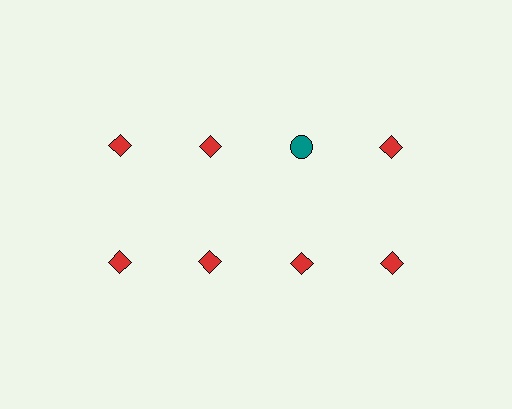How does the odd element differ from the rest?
It differs in both color (teal instead of red) and shape (circle instead of diamond).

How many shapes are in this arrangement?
There are 8 shapes arranged in a grid pattern.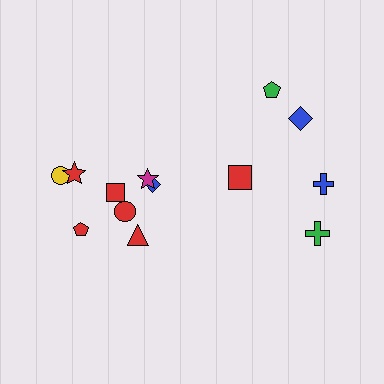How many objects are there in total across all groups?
There are 13 objects.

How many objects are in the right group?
There are 5 objects.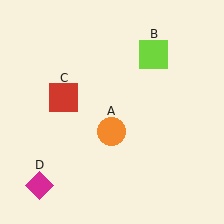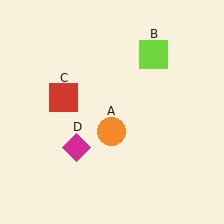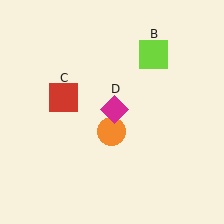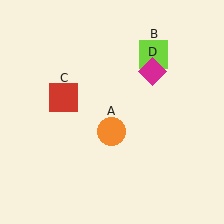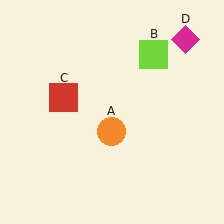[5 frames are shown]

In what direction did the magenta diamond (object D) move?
The magenta diamond (object D) moved up and to the right.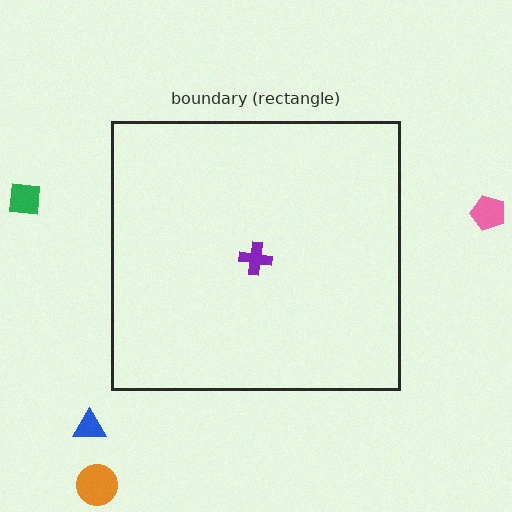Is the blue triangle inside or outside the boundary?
Outside.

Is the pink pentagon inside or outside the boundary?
Outside.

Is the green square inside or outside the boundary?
Outside.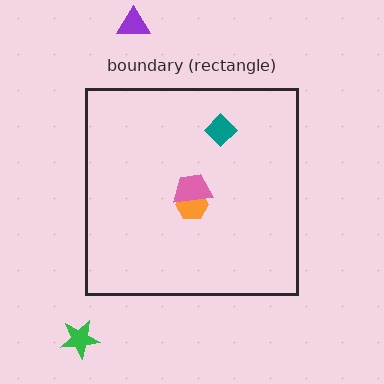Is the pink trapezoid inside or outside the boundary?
Inside.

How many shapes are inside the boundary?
3 inside, 2 outside.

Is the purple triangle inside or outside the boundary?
Outside.